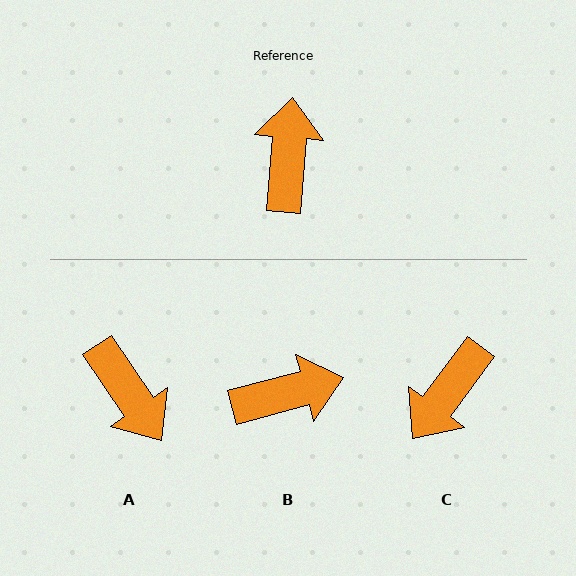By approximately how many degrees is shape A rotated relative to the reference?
Approximately 142 degrees clockwise.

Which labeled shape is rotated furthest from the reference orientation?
C, about 148 degrees away.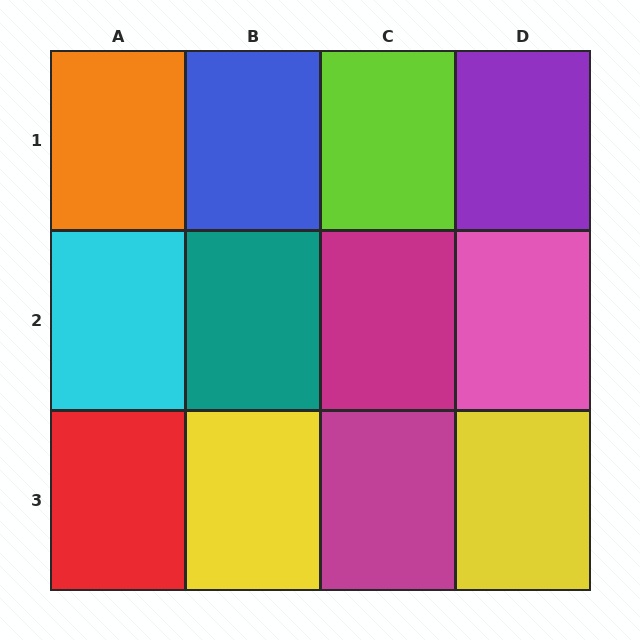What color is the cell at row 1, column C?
Lime.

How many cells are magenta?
2 cells are magenta.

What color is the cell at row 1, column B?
Blue.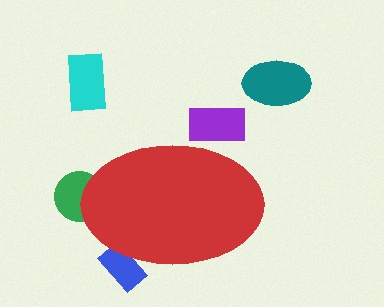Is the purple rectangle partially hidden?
Yes, the purple rectangle is partially hidden behind the red ellipse.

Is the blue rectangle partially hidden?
Yes, the blue rectangle is partially hidden behind the red ellipse.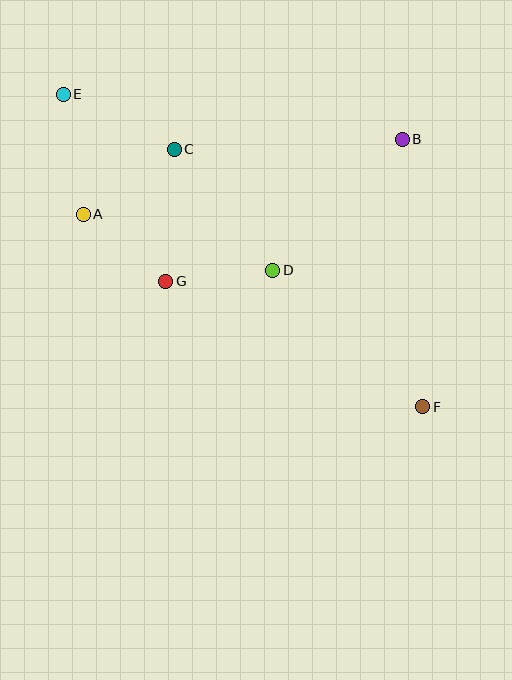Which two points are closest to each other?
Points A and G are closest to each other.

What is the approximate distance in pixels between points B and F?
The distance between B and F is approximately 268 pixels.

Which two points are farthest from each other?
Points E and F are farthest from each other.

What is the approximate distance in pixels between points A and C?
The distance between A and C is approximately 112 pixels.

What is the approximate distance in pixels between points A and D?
The distance between A and D is approximately 198 pixels.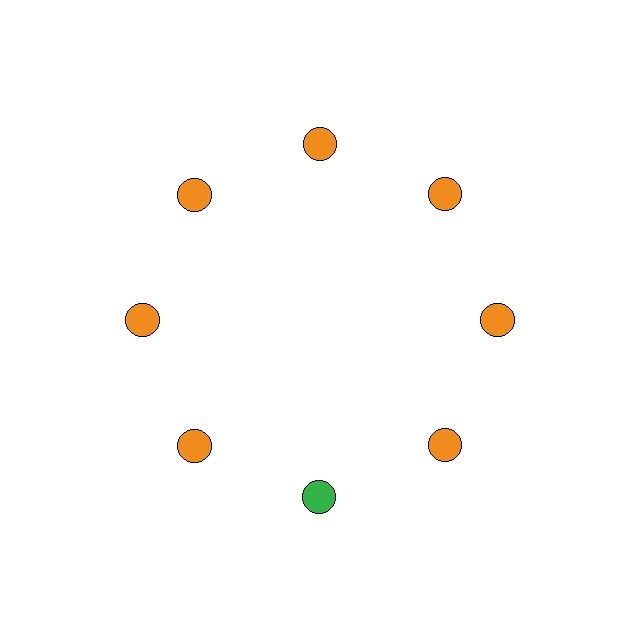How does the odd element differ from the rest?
It has a different color: green instead of orange.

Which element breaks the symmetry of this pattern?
The green circle at roughly the 6 o'clock position breaks the symmetry. All other shapes are orange circles.